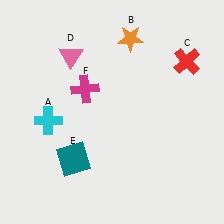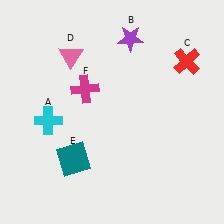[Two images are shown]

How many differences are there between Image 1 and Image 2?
There is 1 difference between the two images.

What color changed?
The star (B) changed from orange in Image 1 to purple in Image 2.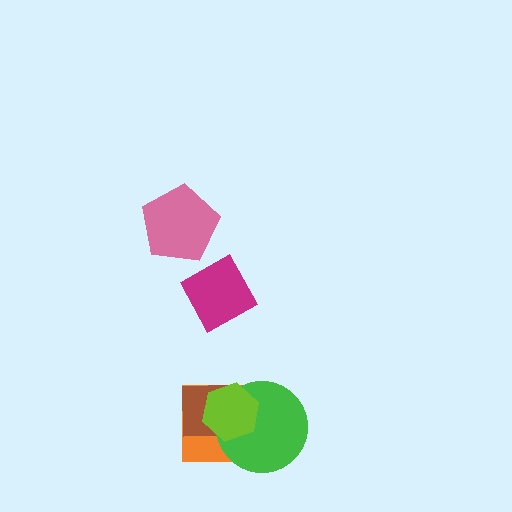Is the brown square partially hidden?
Yes, it is partially covered by another shape.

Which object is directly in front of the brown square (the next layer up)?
The green circle is directly in front of the brown square.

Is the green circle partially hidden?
Yes, it is partially covered by another shape.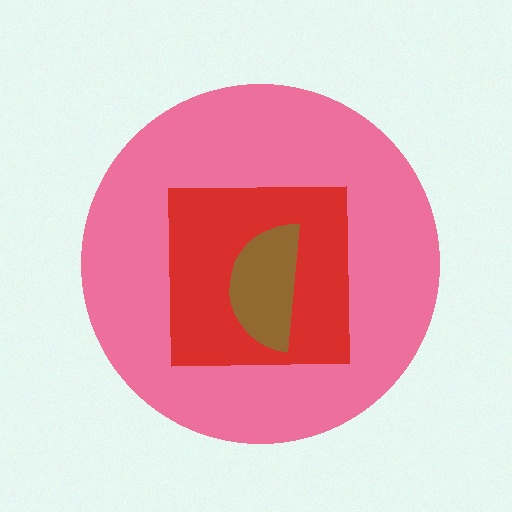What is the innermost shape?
The brown semicircle.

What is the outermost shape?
The pink circle.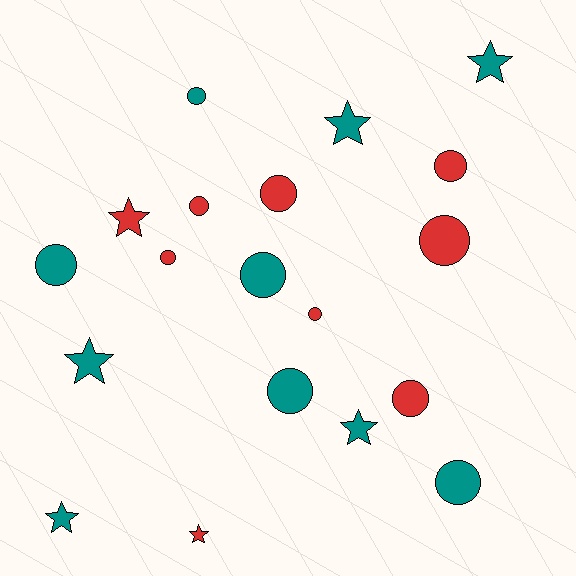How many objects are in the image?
There are 19 objects.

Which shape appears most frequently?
Circle, with 12 objects.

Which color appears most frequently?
Teal, with 10 objects.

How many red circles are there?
There are 7 red circles.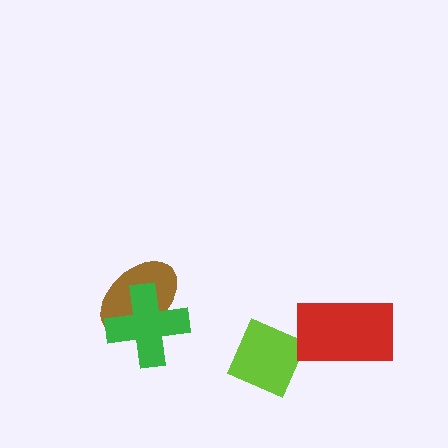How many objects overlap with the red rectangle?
0 objects overlap with the red rectangle.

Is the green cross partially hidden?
No, no other shape covers it.